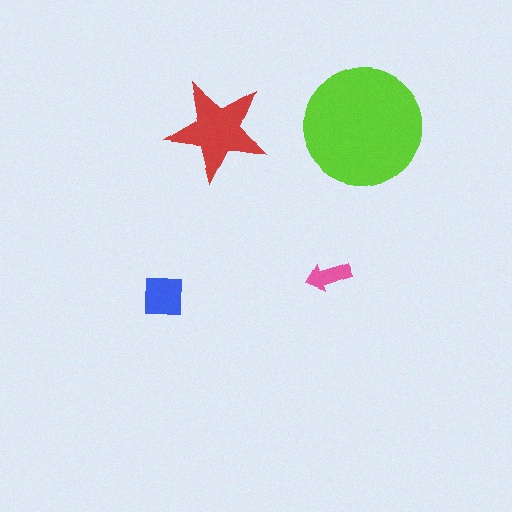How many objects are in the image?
There are 4 objects in the image.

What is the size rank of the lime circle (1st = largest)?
1st.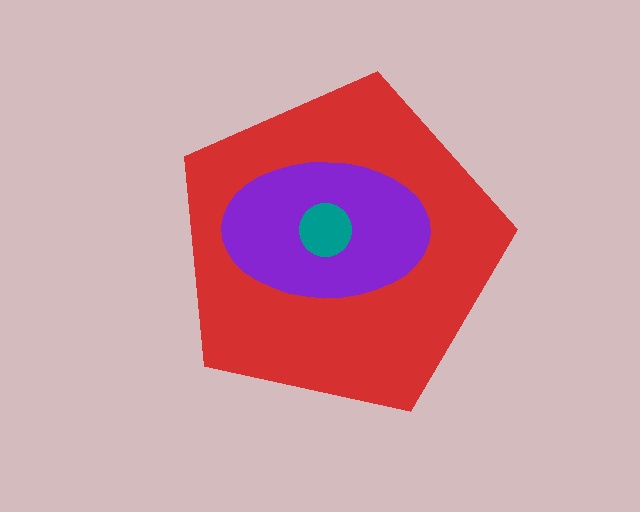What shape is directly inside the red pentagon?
The purple ellipse.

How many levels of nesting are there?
3.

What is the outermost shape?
The red pentagon.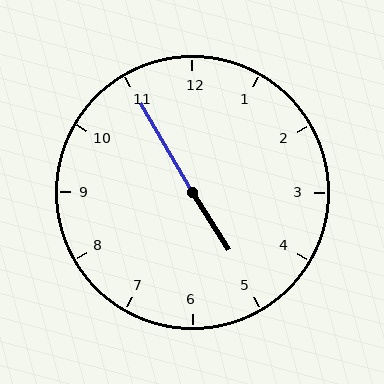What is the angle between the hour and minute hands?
Approximately 178 degrees.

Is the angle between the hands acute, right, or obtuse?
It is obtuse.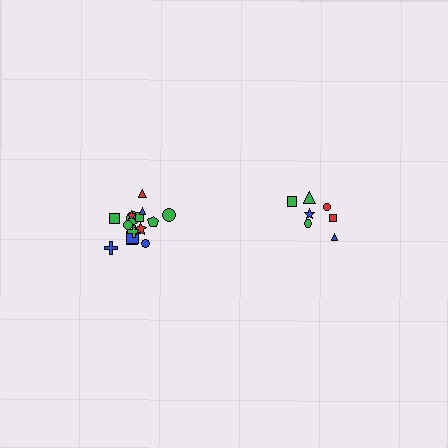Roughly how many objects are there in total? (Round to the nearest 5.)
Roughly 20 objects in total.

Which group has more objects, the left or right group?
The left group.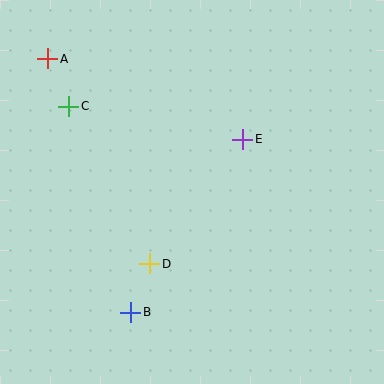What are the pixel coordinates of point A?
Point A is at (48, 59).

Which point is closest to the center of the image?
Point E at (243, 139) is closest to the center.